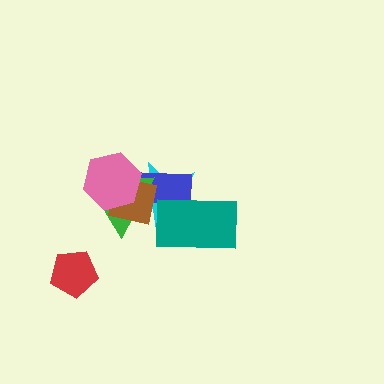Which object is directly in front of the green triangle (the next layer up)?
The brown square is directly in front of the green triangle.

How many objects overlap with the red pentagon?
0 objects overlap with the red pentagon.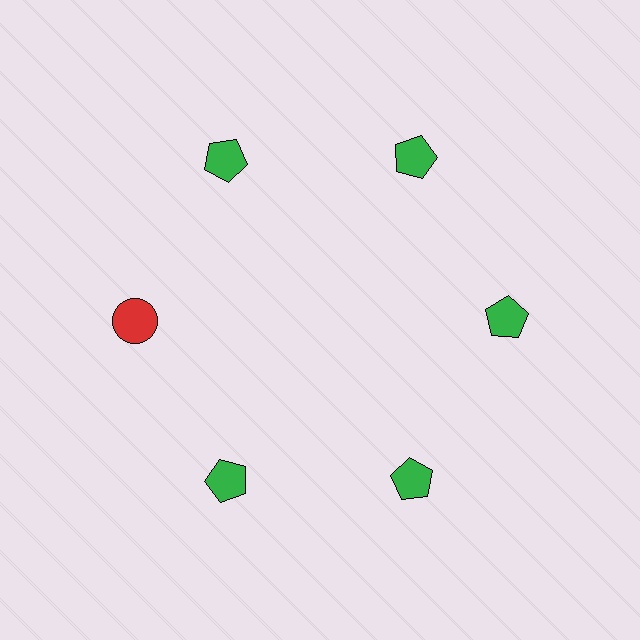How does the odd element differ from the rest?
It differs in both color (red instead of green) and shape (circle instead of pentagon).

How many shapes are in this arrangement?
There are 6 shapes arranged in a ring pattern.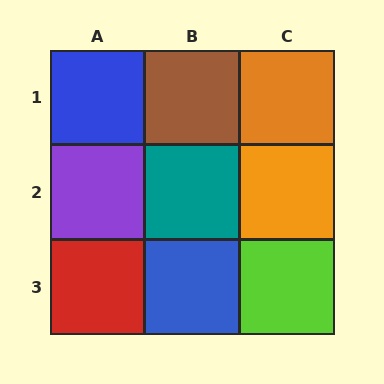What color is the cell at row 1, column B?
Brown.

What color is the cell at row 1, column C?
Orange.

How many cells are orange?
2 cells are orange.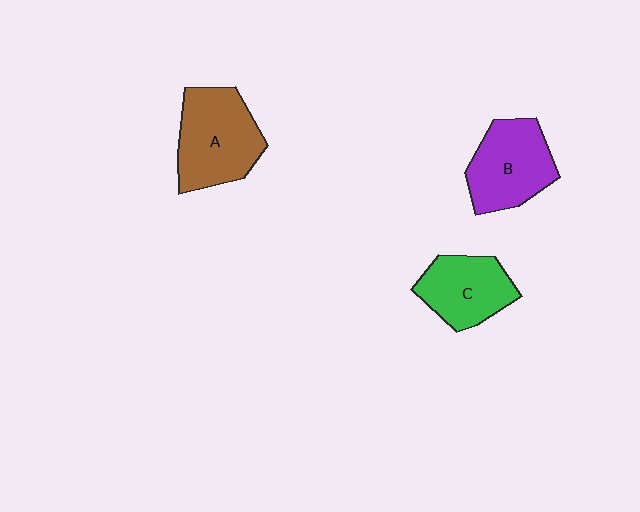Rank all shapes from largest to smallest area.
From largest to smallest: A (brown), B (purple), C (green).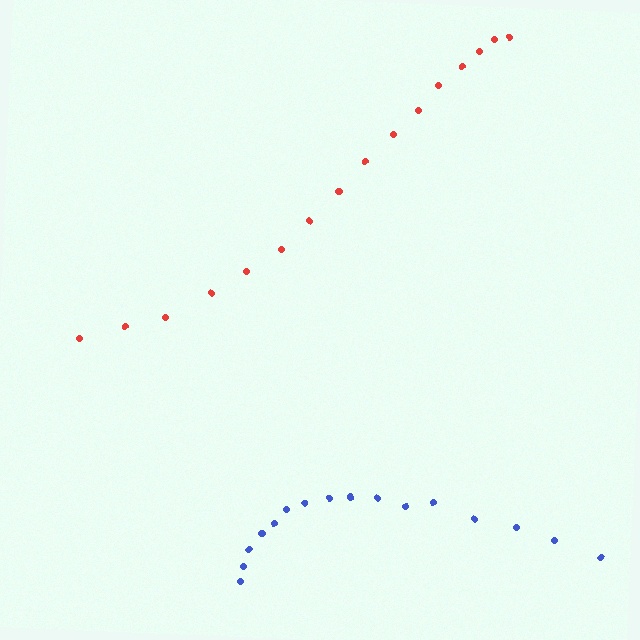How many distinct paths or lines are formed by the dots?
There are 2 distinct paths.